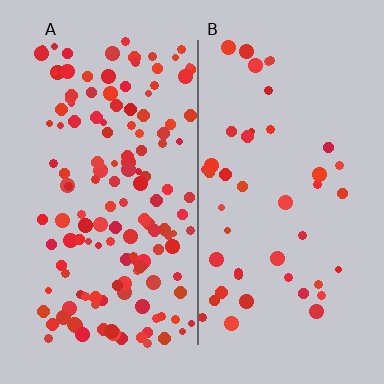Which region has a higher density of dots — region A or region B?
A (the left).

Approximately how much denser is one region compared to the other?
Approximately 3.1× — region A over region B.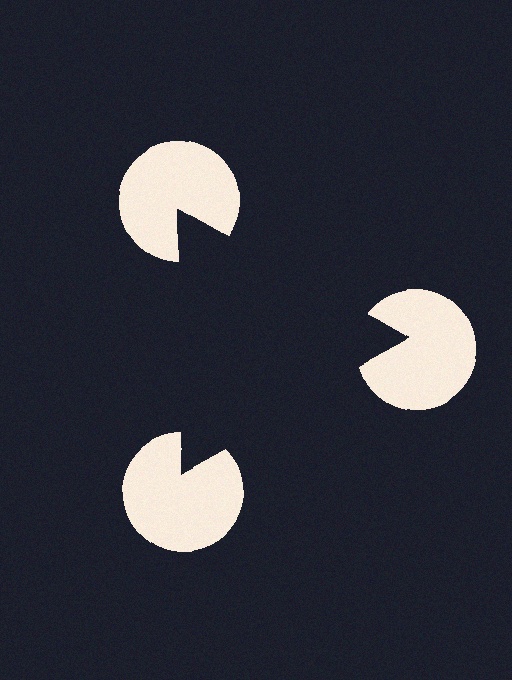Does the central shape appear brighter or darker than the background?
It typically appears slightly darker than the background, even though no actual brightness change is drawn.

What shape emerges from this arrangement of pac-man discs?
An illusory triangle — its edges are inferred from the aligned wedge cuts in the pac-man discs, not physically drawn.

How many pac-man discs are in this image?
There are 3 — one at each vertex of the illusory triangle.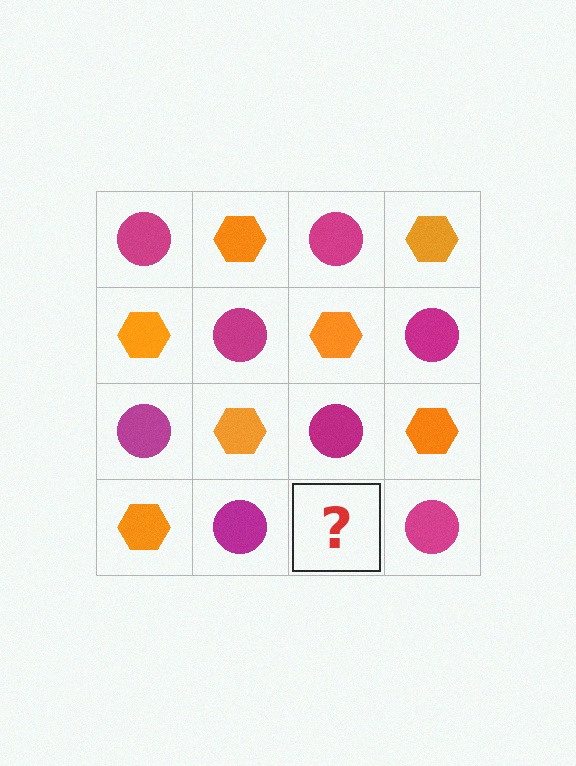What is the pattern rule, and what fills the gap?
The rule is that it alternates magenta circle and orange hexagon in a checkerboard pattern. The gap should be filled with an orange hexagon.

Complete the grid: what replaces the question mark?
The question mark should be replaced with an orange hexagon.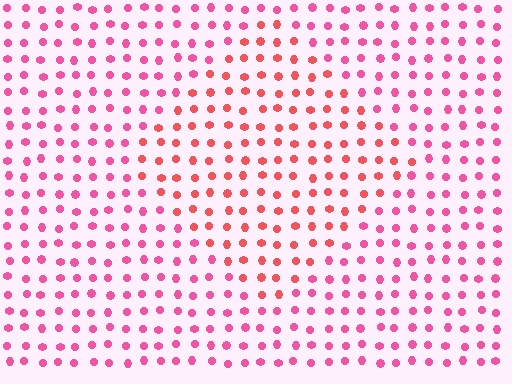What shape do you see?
I see a diamond.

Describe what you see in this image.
The image is filled with small pink elements in a uniform arrangement. A diamond-shaped region is visible where the elements are tinted to a slightly different hue, forming a subtle color boundary.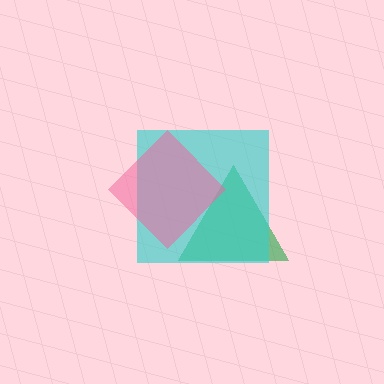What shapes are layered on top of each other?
The layered shapes are: a green triangle, a cyan square, a pink diamond.